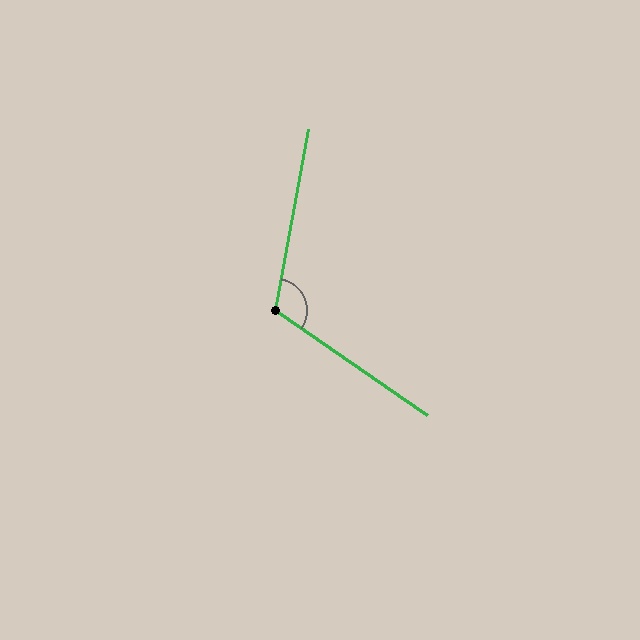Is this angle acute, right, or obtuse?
It is obtuse.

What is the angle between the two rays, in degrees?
Approximately 114 degrees.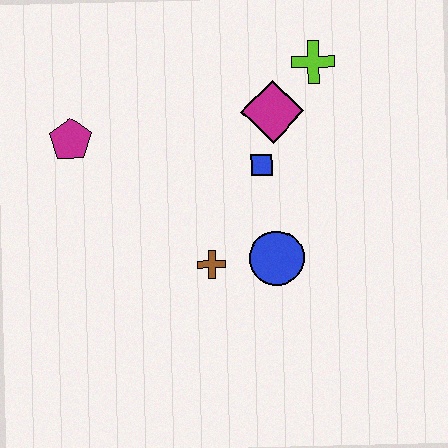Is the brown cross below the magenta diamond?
Yes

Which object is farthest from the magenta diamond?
The magenta pentagon is farthest from the magenta diamond.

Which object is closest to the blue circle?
The brown cross is closest to the blue circle.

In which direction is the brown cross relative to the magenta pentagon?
The brown cross is to the right of the magenta pentagon.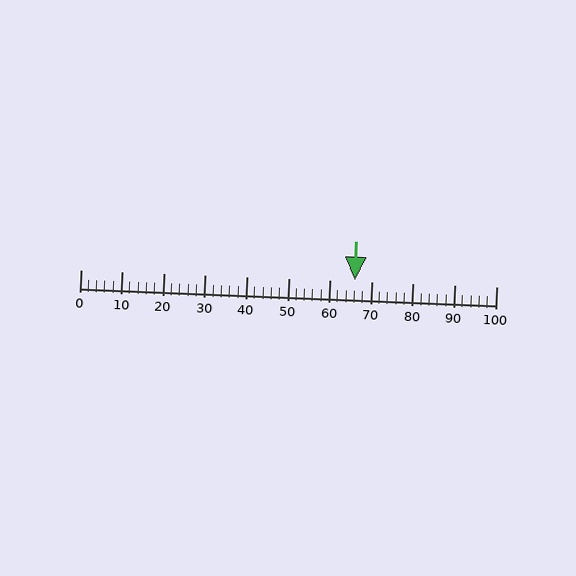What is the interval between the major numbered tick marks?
The major tick marks are spaced 10 units apart.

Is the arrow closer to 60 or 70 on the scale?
The arrow is closer to 70.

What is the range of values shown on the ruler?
The ruler shows values from 0 to 100.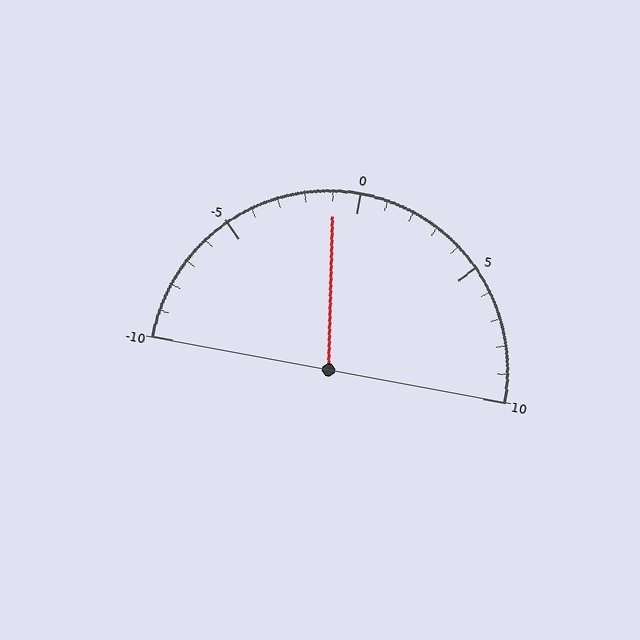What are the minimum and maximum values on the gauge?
The gauge ranges from -10 to 10.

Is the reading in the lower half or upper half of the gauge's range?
The reading is in the lower half of the range (-10 to 10).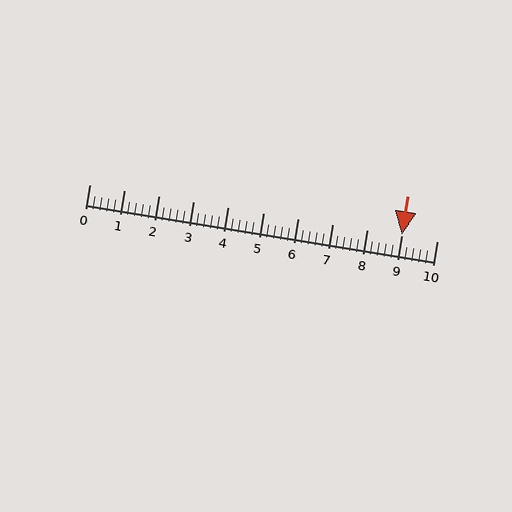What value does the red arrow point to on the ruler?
The red arrow points to approximately 9.0.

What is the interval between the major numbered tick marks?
The major tick marks are spaced 1 units apart.